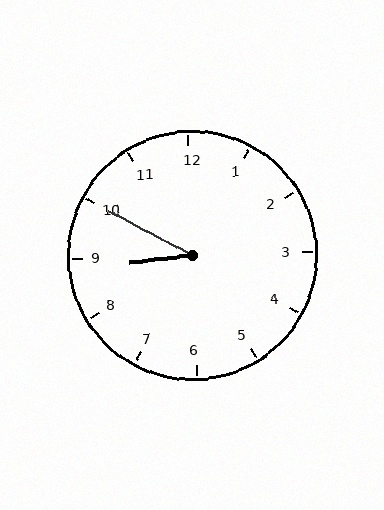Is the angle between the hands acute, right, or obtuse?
It is acute.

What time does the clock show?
8:50.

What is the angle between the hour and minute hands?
Approximately 35 degrees.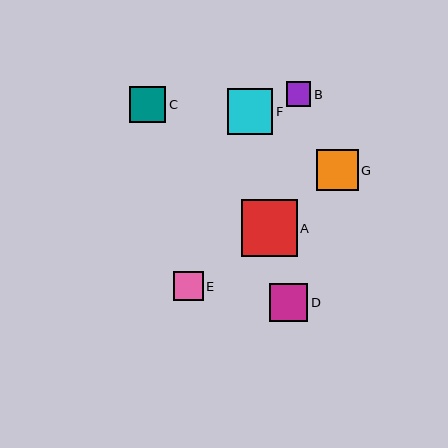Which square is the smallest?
Square B is the smallest with a size of approximately 25 pixels.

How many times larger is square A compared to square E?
Square A is approximately 1.9 times the size of square E.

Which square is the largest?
Square A is the largest with a size of approximately 56 pixels.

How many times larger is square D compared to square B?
Square D is approximately 1.6 times the size of square B.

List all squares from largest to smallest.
From largest to smallest: A, F, G, D, C, E, B.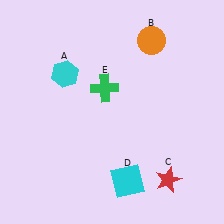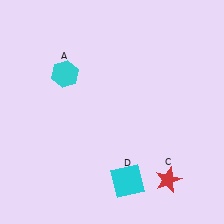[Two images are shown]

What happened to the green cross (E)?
The green cross (E) was removed in Image 2. It was in the top-left area of Image 1.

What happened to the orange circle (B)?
The orange circle (B) was removed in Image 2. It was in the top-right area of Image 1.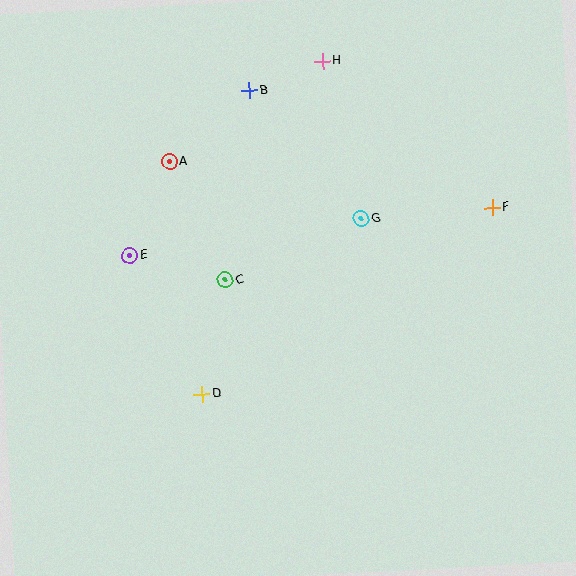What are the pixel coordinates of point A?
Point A is at (169, 162).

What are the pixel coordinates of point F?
Point F is at (492, 207).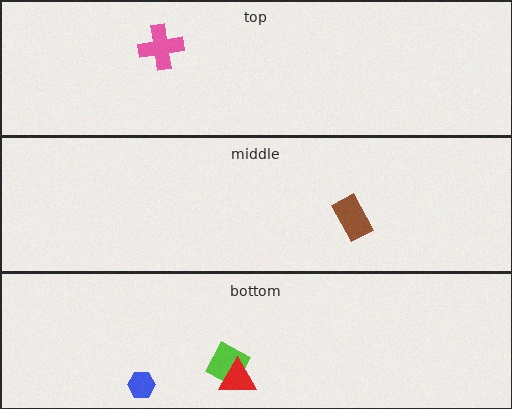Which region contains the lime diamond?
The bottom region.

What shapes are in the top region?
The pink cross.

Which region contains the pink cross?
The top region.